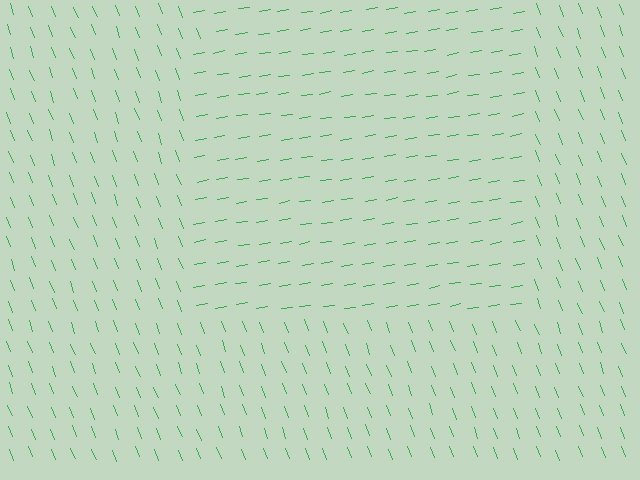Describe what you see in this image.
The image is filled with small green line segments. A rectangle region in the image has lines oriented differently from the surrounding lines, creating a visible texture boundary.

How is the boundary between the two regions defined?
The boundary is defined purely by a change in line orientation (approximately 79 degrees difference). All lines are the same color and thickness.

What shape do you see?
I see a rectangle.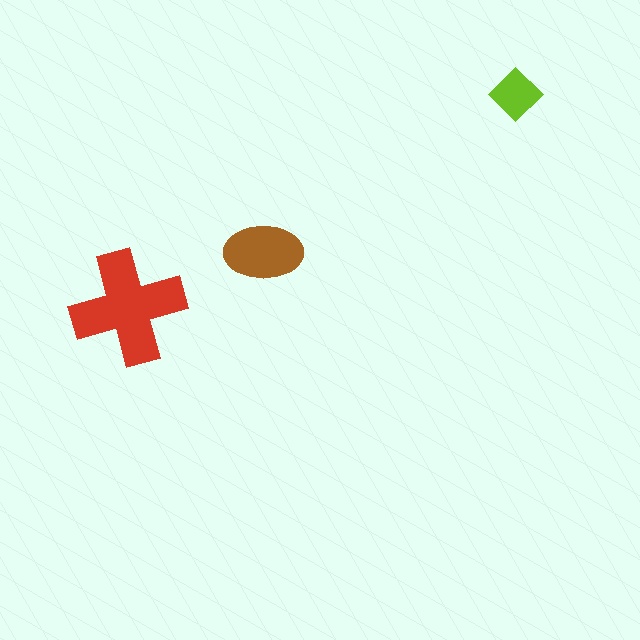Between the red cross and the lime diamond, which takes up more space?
The red cross.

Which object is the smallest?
The lime diamond.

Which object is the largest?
The red cross.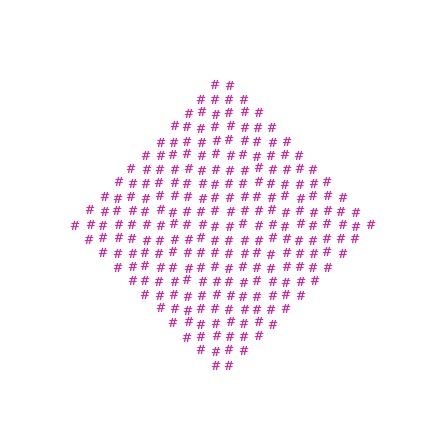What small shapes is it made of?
It is made of small hash symbols.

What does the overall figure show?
The overall figure shows a diamond.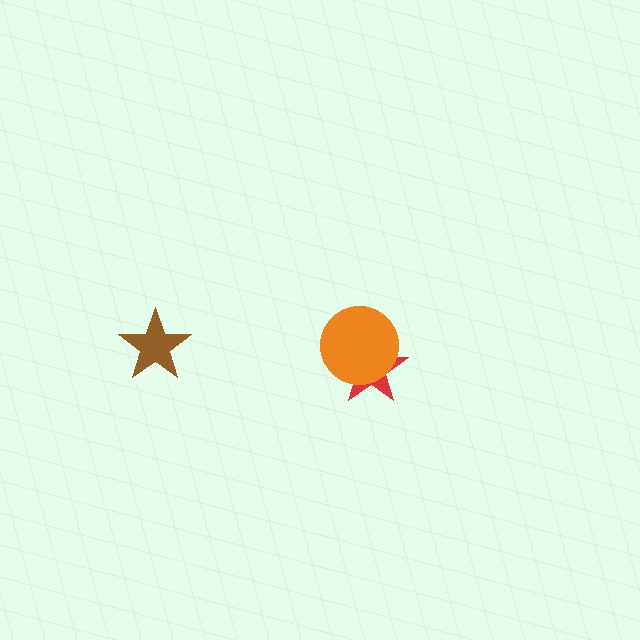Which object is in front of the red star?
The orange circle is in front of the red star.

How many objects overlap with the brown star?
0 objects overlap with the brown star.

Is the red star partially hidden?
Yes, it is partially covered by another shape.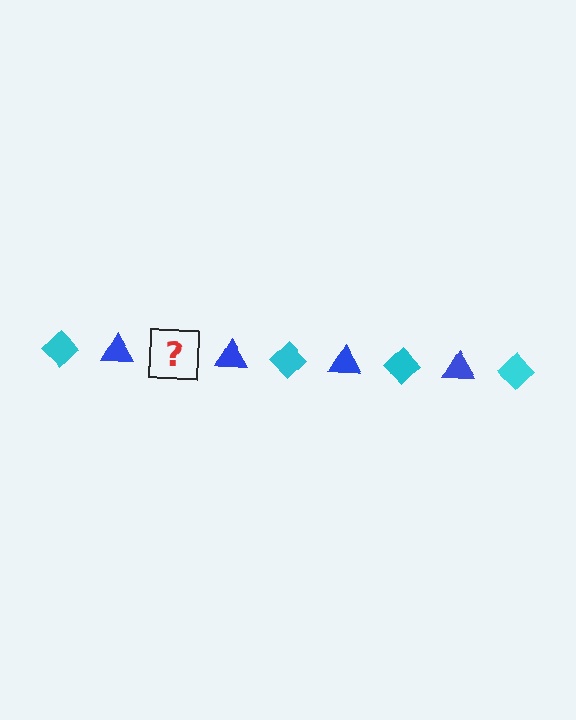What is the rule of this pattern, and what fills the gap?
The rule is that the pattern alternates between cyan diamond and blue triangle. The gap should be filled with a cyan diamond.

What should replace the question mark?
The question mark should be replaced with a cyan diamond.